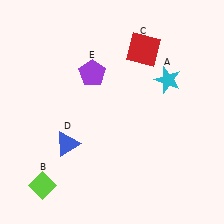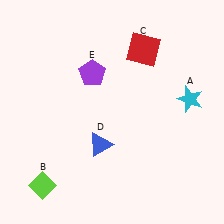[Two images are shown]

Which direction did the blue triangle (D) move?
The blue triangle (D) moved right.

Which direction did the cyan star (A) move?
The cyan star (A) moved right.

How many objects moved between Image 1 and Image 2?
2 objects moved between the two images.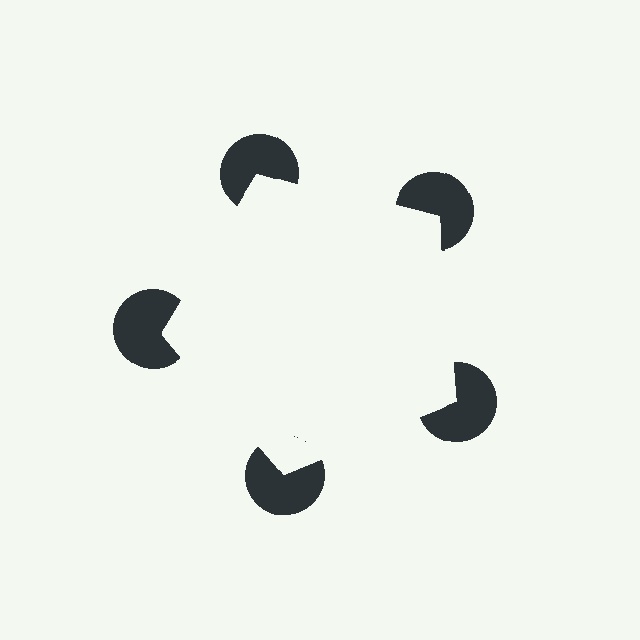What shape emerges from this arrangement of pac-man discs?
An illusory pentagon — its edges are inferred from the aligned wedge cuts in the pac-man discs, not physically drawn.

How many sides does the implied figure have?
5 sides.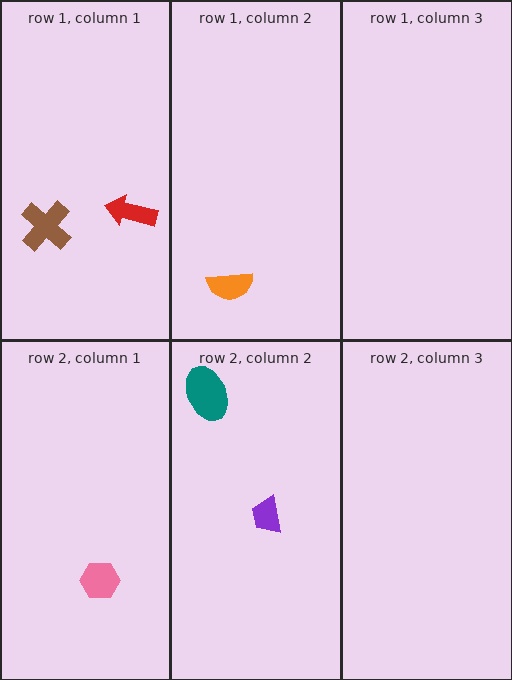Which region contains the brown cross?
The row 1, column 1 region.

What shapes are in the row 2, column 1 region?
The pink hexagon.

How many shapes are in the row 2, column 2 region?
2.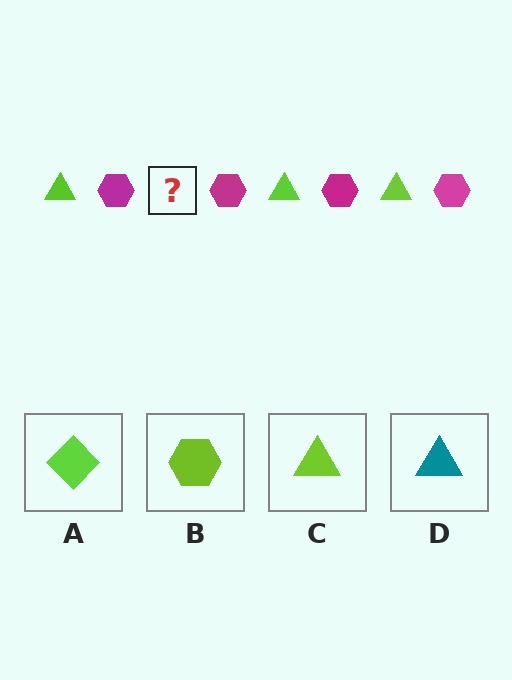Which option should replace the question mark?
Option C.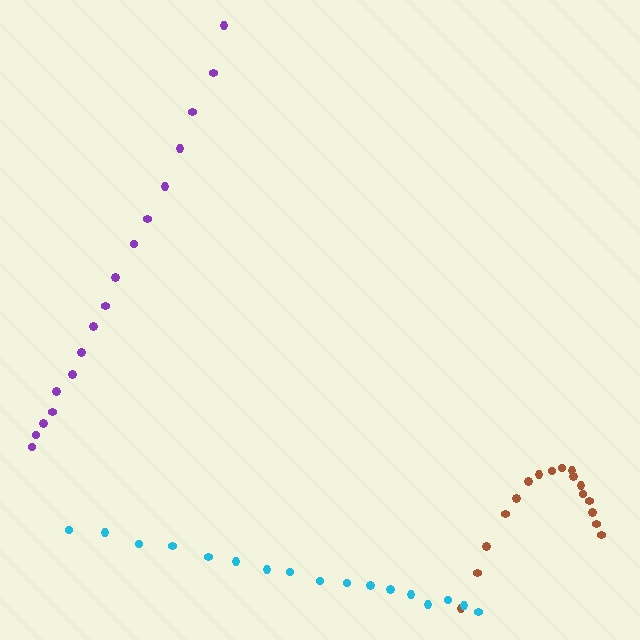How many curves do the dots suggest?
There are 3 distinct paths.